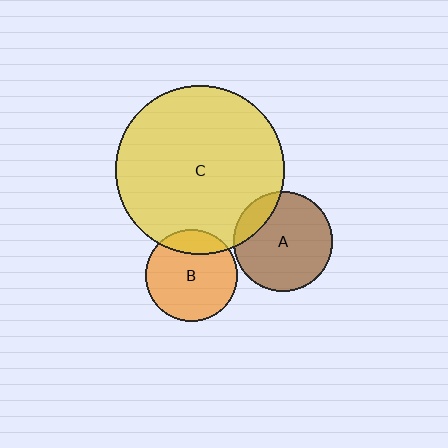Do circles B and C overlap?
Yes.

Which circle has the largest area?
Circle C (yellow).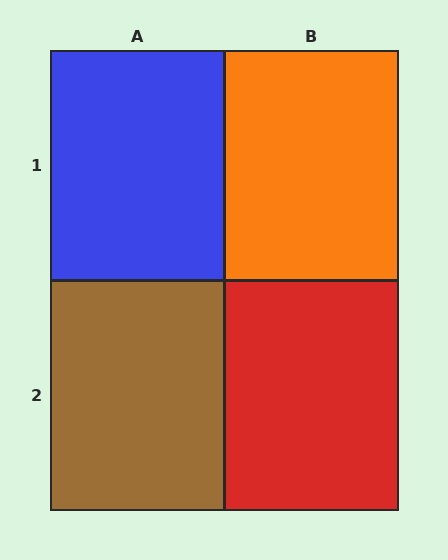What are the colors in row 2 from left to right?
Brown, red.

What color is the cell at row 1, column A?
Blue.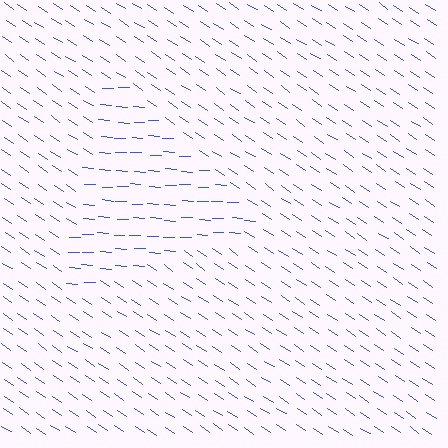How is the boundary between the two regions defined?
The boundary is defined purely by a change in line orientation (approximately 31 degrees difference). All lines are the same color and thickness.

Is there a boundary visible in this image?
Yes, there is a texture boundary formed by a change in line orientation.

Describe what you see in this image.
The image is filled with small blue line segments. A triangle region in the image has lines oriented differently from the surrounding lines, creating a visible texture boundary.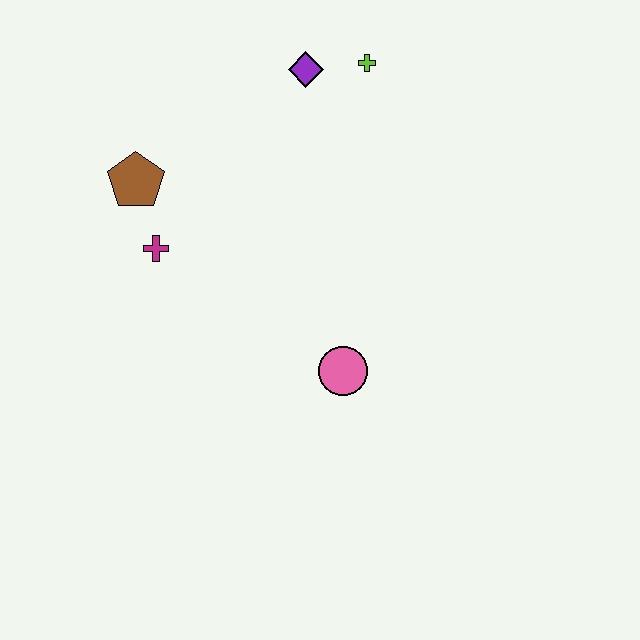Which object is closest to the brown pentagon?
The magenta cross is closest to the brown pentagon.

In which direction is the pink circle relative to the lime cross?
The pink circle is below the lime cross.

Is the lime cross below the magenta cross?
No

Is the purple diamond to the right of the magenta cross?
Yes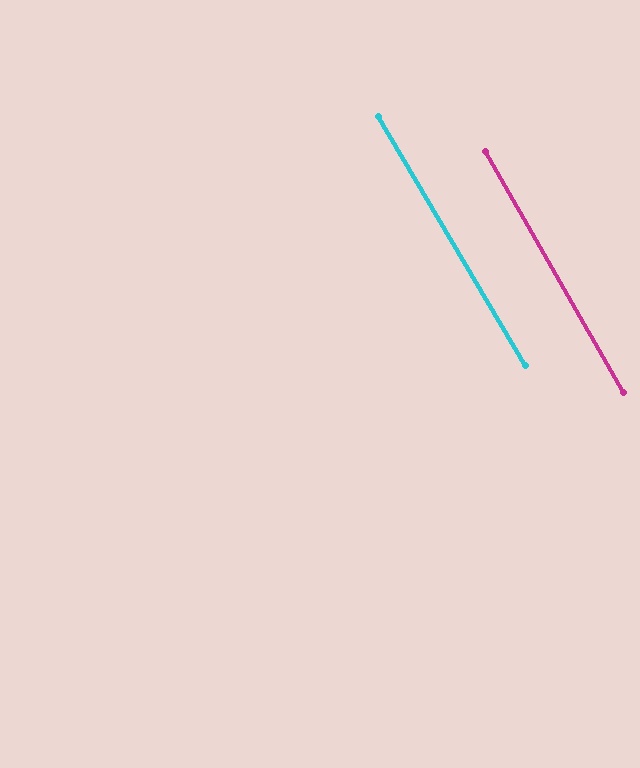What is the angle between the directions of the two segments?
Approximately 1 degree.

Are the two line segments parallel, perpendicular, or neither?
Parallel — their directions differ by only 0.9°.